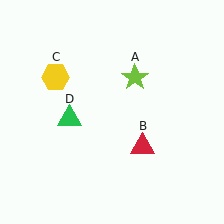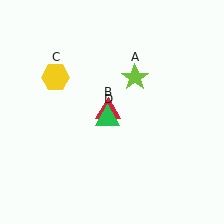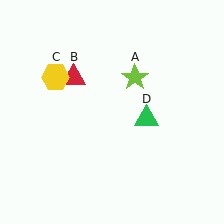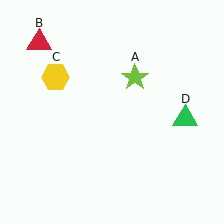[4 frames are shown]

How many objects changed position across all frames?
2 objects changed position: red triangle (object B), green triangle (object D).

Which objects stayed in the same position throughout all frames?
Lime star (object A) and yellow hexagon (object C) remained stationary.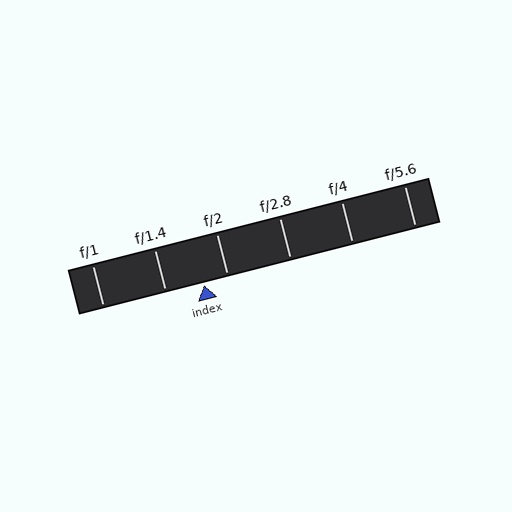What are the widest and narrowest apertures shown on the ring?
The widest aperture shown is f/1 and the narrowest is f/5.6.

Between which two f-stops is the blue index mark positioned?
The index mark is between f/1.4 and f/2.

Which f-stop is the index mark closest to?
The index mark is closest to f/2.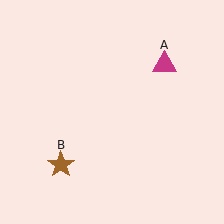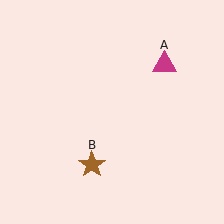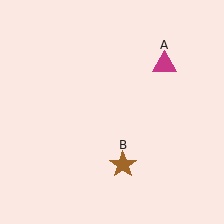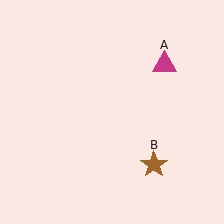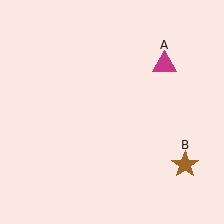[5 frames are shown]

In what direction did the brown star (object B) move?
The brown star (object B) moved right.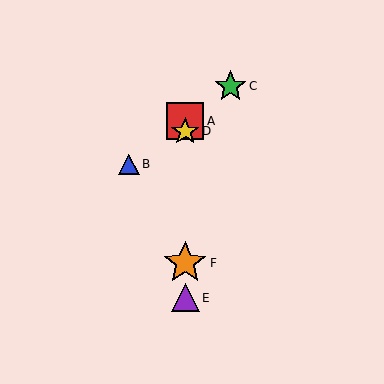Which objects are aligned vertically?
Objects A, D, E, F are aligned vertically.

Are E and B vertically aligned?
No, E is at x≈185 and B is at x≈129.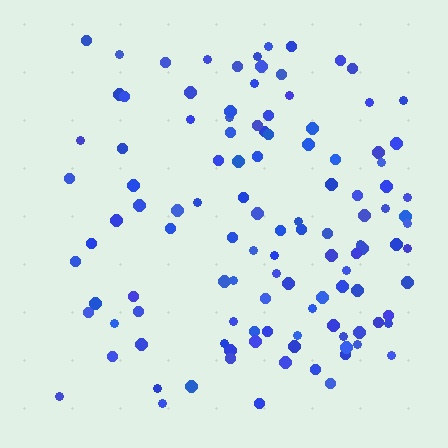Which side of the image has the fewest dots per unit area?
The left.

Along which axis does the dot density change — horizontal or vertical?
Horizontal.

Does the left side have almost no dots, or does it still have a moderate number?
Still a moderate number, just noticeably fewer than the right.